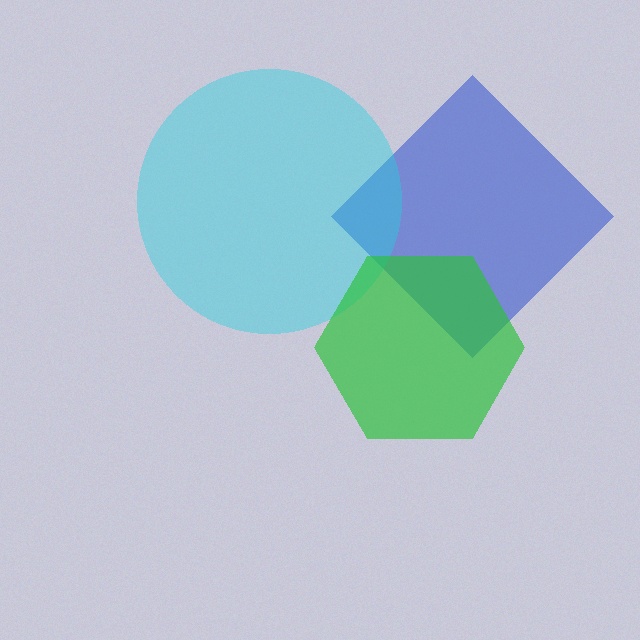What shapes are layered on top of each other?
The layered shapes are: a blue diamond, a cyan circle, a green hexagon.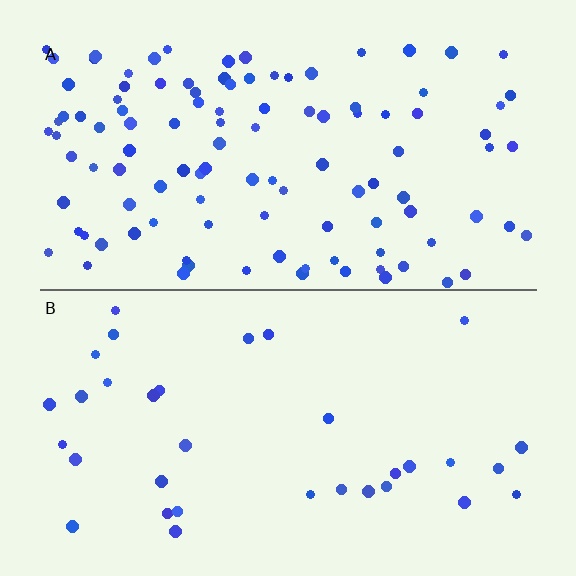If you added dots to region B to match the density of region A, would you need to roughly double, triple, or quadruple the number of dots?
Approximately triple.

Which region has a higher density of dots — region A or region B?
A (the top).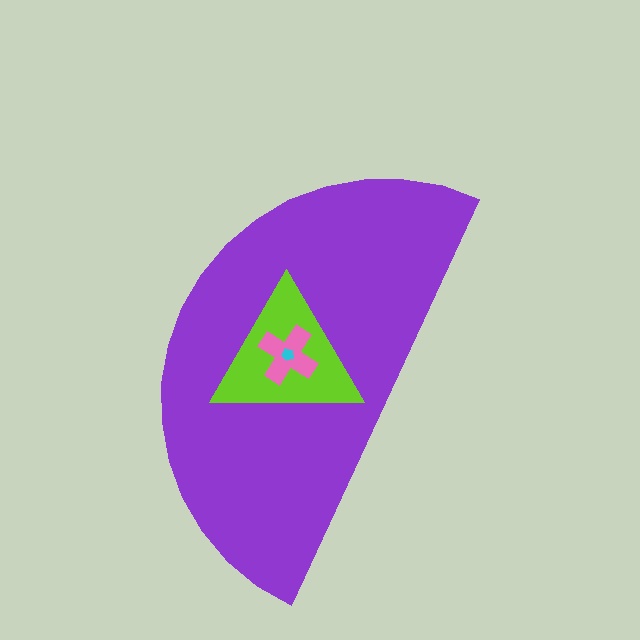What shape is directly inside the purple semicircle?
The lime triangle.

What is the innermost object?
The cyan pentagon.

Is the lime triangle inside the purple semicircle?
Yes.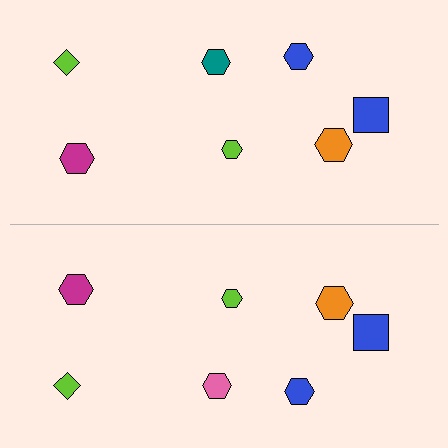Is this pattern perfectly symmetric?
No, the pattern is not perfectly symmetric. The pink hexagon on the bottom side breaks the symmetry — its mirror counterpart is teal.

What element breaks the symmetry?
The pink hexagon on the bottom side breaks the symmetry — its mirror counterpart is teal.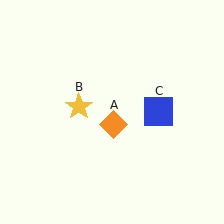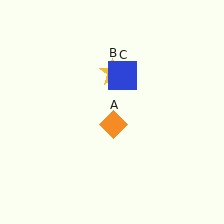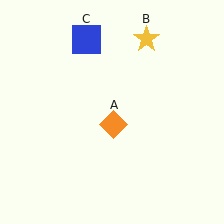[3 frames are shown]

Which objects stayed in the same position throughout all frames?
Orange diamond (object A) remained stationary.